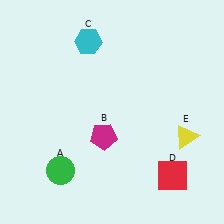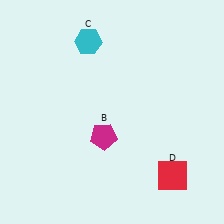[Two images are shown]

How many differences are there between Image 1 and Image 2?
There are 2 differences between the two images.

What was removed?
The yellow triangle (E), the green circle (A) were removed in Image 2.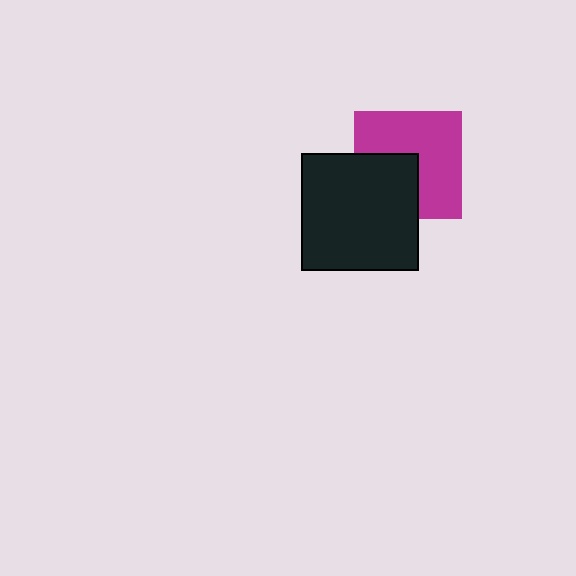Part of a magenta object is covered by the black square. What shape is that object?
It is a square.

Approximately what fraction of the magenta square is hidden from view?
Roughly 37% of the magenta square is hidden behind the black square.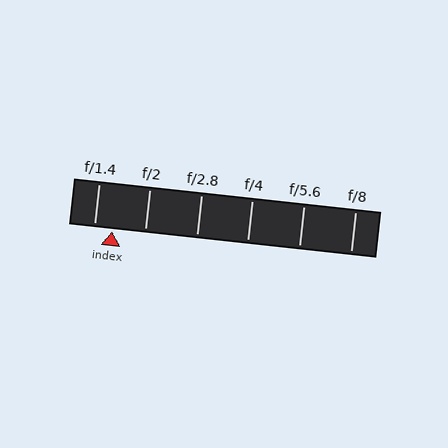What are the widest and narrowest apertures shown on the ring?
The widest aperture shown is f/1.4 and the narrowest is f/8.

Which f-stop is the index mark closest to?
The index mark is closest to f/1.4.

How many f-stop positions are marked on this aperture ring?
There are 6 f-stop positions marked.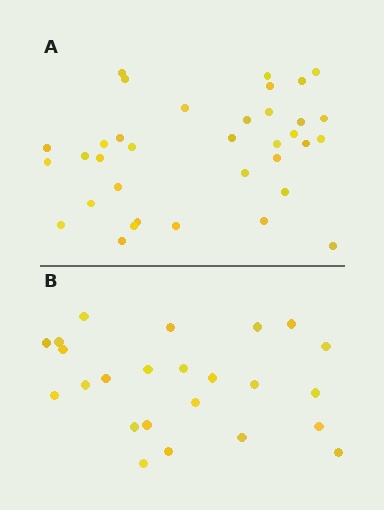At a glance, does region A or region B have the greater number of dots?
Region A (the top region) has more dots.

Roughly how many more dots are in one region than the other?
Region A has roughly 12 or so more dots than region B.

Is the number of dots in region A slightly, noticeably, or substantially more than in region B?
Region A has substantially more. The ratio is roughly 1.5 to 1.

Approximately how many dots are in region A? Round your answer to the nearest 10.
About 40 dots. (The exact count is 35, which rounds to 40.)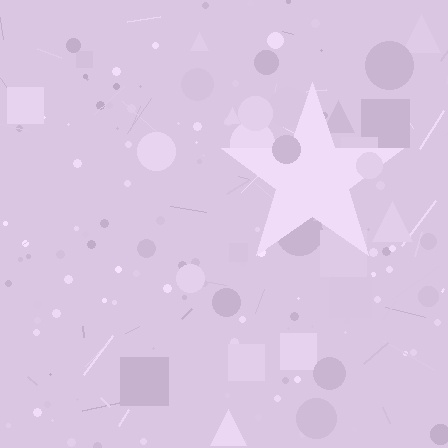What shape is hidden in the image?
A star is hidden in the image.